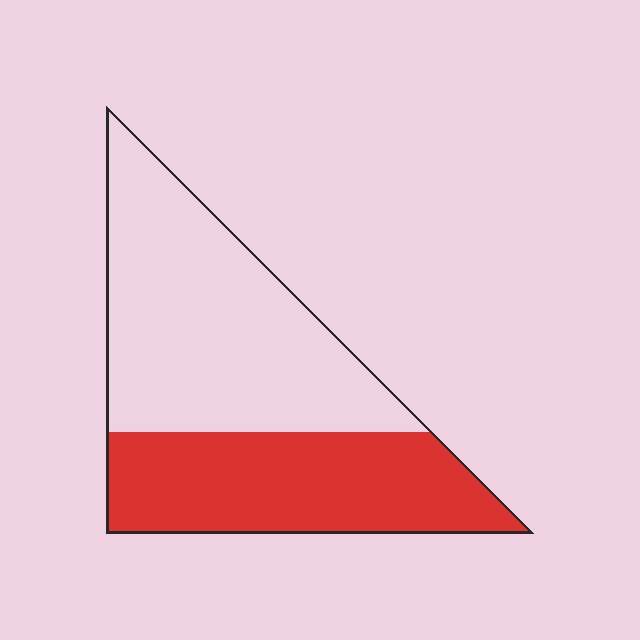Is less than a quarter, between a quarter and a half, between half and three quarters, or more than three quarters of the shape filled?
Between a quarter and a half.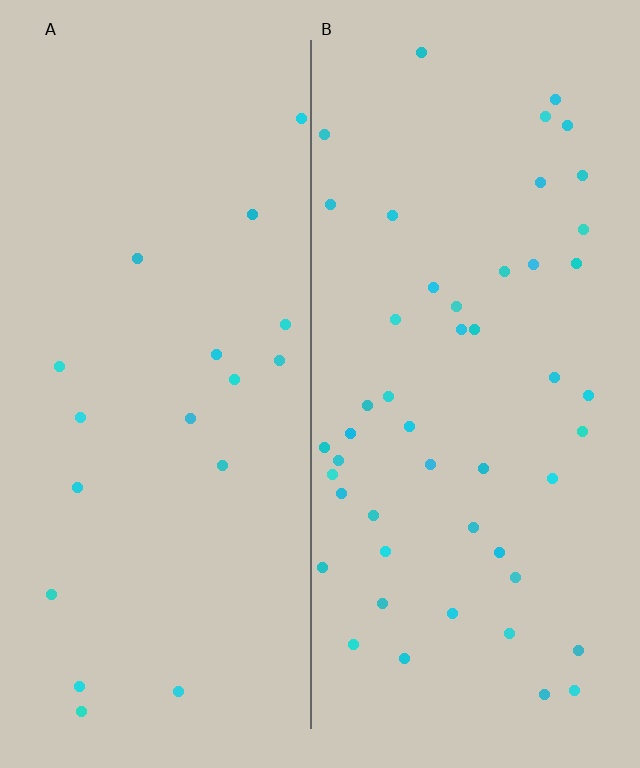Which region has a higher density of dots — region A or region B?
B (the right).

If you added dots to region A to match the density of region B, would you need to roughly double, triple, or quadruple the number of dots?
Approximately triple.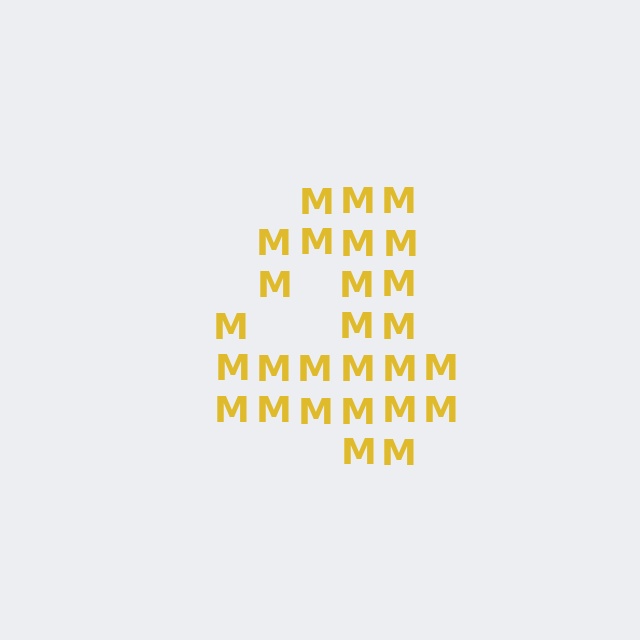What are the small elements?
The small elements are letter M's.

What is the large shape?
The large shape is the digit 4.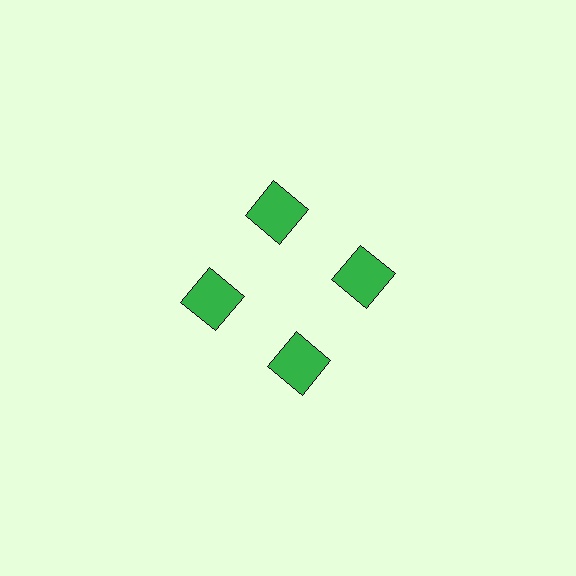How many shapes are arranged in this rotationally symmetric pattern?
There are 4 shapes, arranged in 4 groups of 1.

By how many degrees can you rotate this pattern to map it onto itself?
The pattern maps onto itself every 90 degrees of rotation.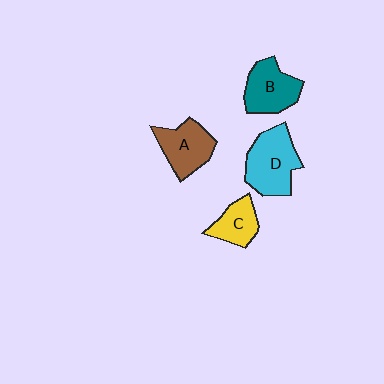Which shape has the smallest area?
Shape C (yellow).